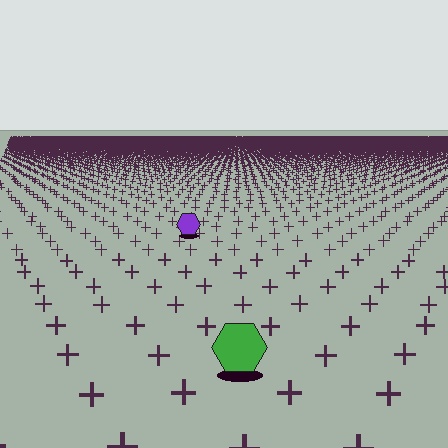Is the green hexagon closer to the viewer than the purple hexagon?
Yes. The green hexagon is closer — you can tell from the texture gradient: the ground texture is coarser near it.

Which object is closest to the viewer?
The green hexagon is closest. The texture marks near it are larger and more spread out.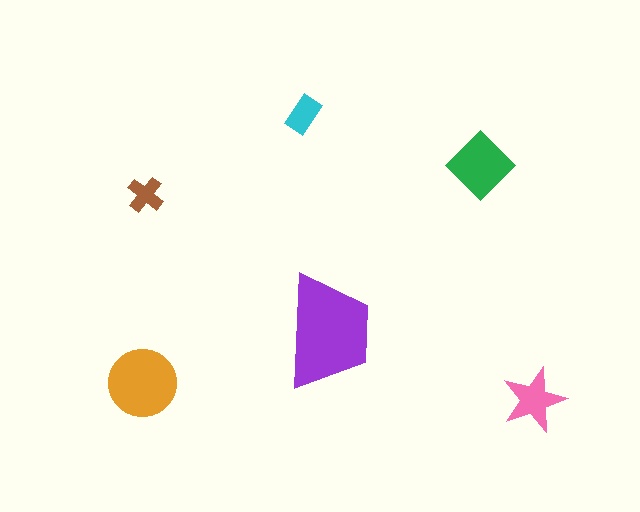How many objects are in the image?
There are 6 objects in the image.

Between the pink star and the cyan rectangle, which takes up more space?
The pink star.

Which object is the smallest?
The brown cross.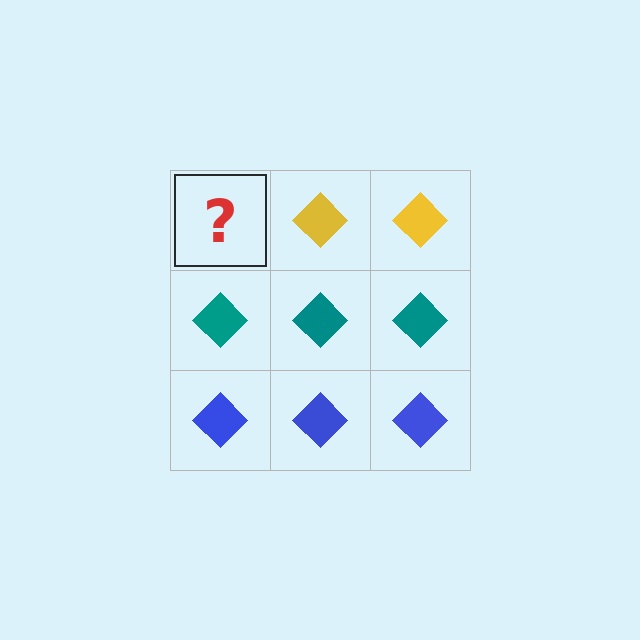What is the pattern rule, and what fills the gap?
The rule is that each row has a consistent color. The gap should be filled with a yellow diamond.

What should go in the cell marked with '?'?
The missing cell should contain a yellow diamond.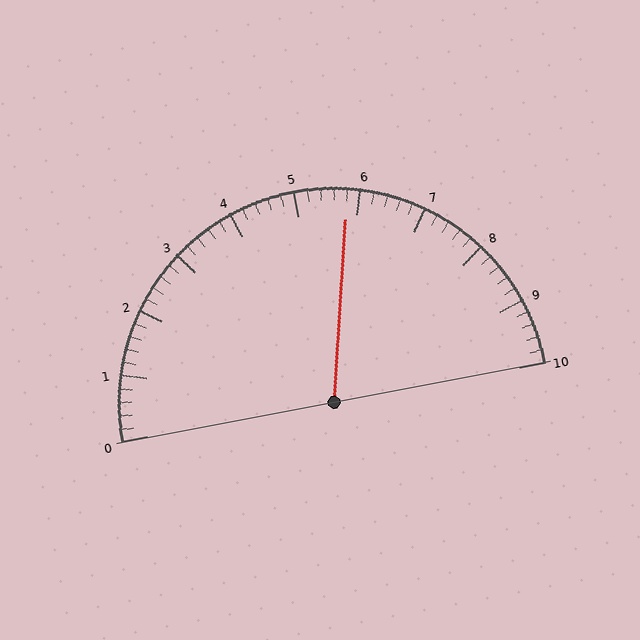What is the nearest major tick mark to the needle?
The nearest major tick mark is 6.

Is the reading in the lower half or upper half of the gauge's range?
The reading is in the upper half of the range (0 to 10).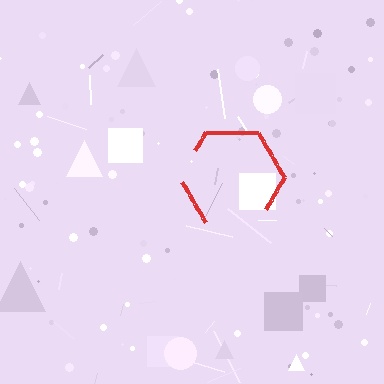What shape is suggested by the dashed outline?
The dashed outline suggests a hexagon.